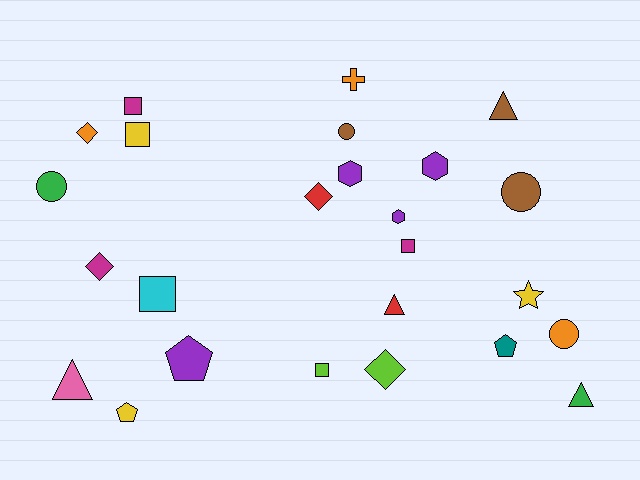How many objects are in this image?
There are 25 objects.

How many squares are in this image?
There are 5 squares.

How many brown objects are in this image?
There are 3 brown objects.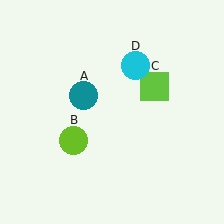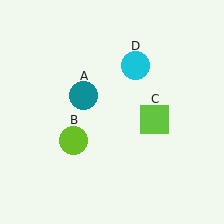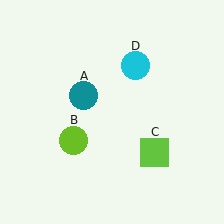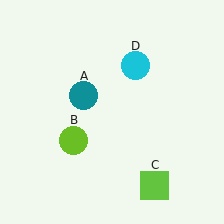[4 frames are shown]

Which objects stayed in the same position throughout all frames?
Teal circle (object A) and lime circle (object B) and cyan circle (object D) remained stationary.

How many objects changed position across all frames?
1 object changed position: lime square (object C).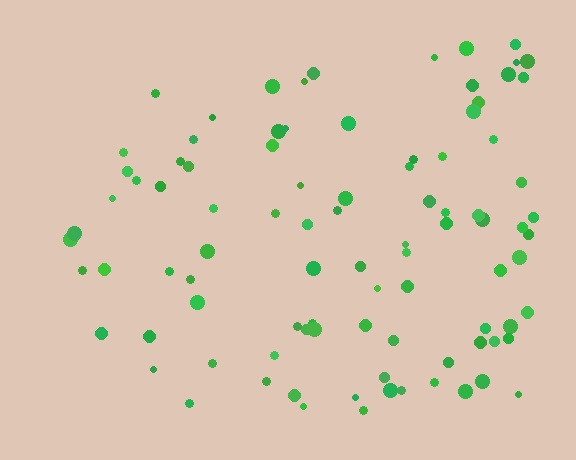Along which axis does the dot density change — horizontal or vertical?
Horizontal.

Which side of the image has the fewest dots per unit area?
The left.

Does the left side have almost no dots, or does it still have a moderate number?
Still a moderate number, just noticeably fewer than the right.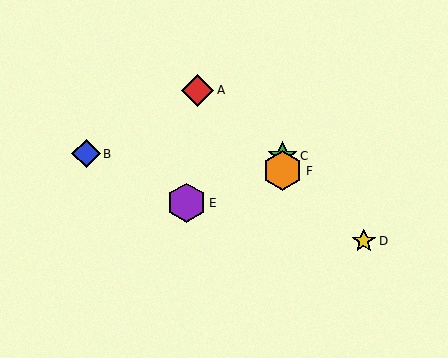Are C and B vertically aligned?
No, C is at x≈282 and B is at x≈86.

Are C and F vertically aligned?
Yes, both are at x≈282.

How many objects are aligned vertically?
2 objects (C, F) are aligned vertically.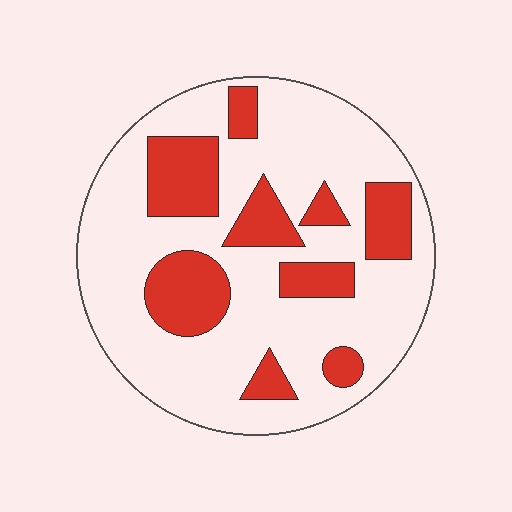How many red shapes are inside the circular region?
9.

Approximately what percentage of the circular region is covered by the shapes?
Approximately 25%.